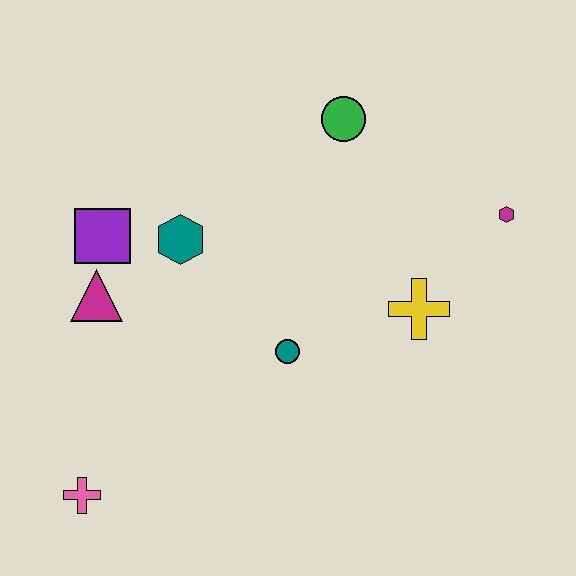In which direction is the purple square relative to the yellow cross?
The purple square is to the left of the yellow cross.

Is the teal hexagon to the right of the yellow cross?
No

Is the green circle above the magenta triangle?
Yes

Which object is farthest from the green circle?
The pink cross is farthest from the green circle.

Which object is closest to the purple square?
The magenta triangle is closest to the purple square.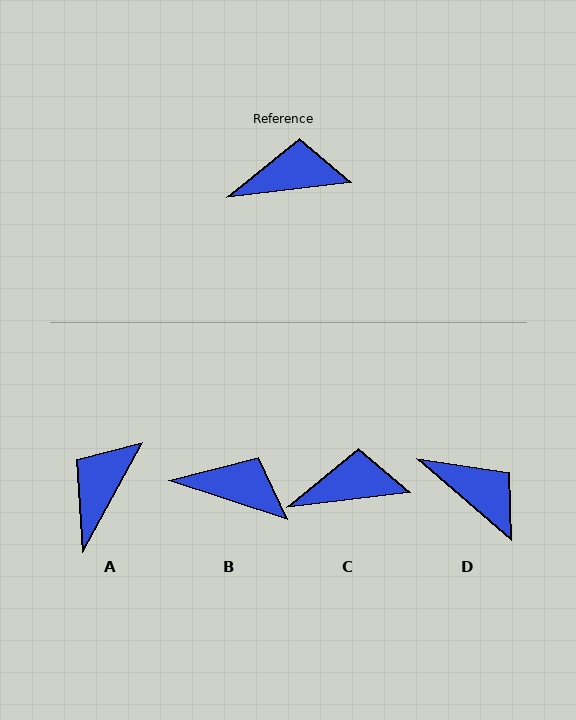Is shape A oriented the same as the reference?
No, it is off by about 55 degrees.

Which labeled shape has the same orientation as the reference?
C.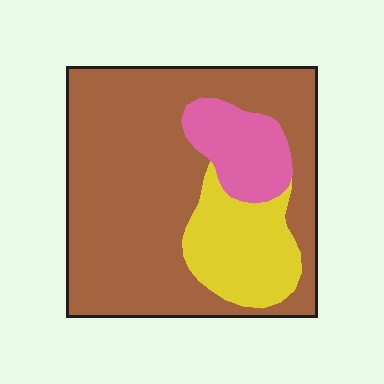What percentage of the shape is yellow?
Yellow covers roughly 20% of the shape.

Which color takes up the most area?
Brown, at roughly 70%.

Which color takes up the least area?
Pink, at roughly 10%.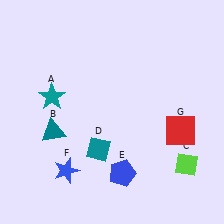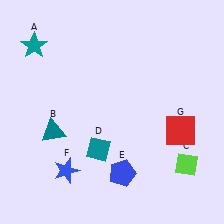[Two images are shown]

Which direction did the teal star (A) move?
The teal star (A) moved up.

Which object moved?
The teal star (A) moved up.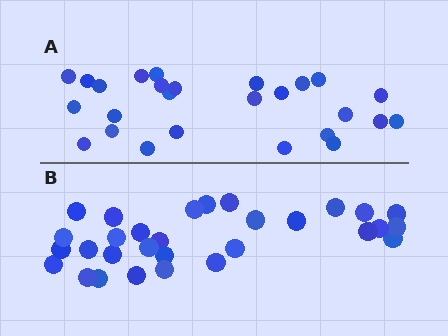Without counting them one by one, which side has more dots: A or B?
Region B (the bottom region) has more dots.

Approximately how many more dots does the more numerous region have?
Region B has about 4 more dots than region A.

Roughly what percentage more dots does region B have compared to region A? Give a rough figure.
About 15% more.